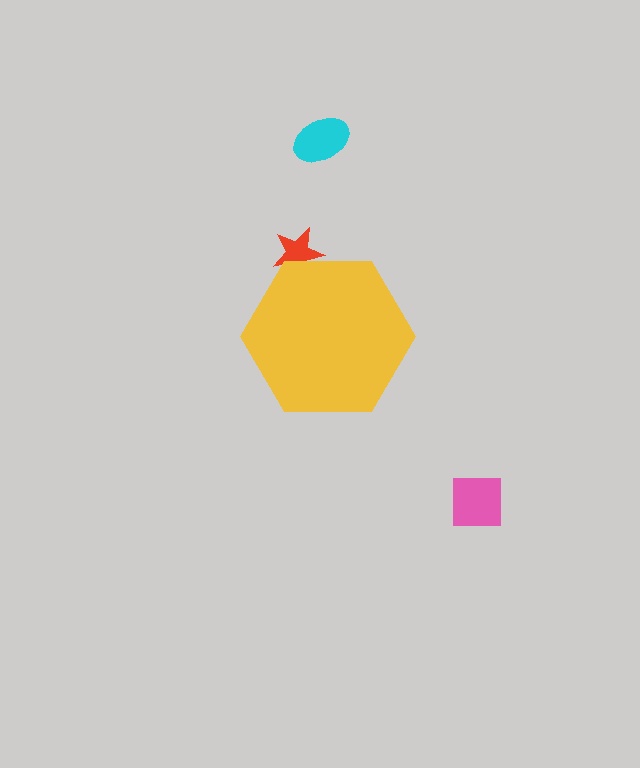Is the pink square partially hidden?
No, the pink square is fully visible.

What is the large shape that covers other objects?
A yellow hexagon.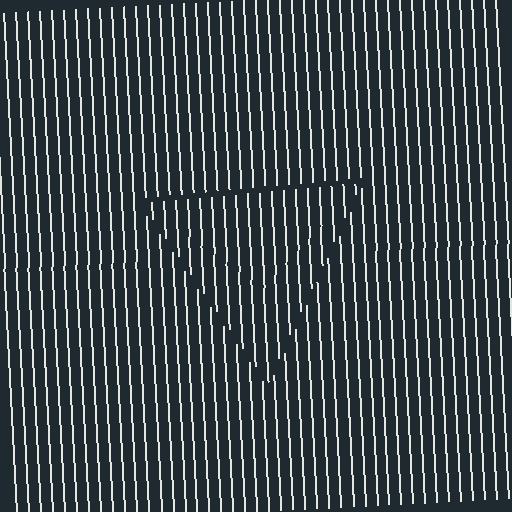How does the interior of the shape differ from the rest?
The interior of the shape contains the same grating, shifted by half a period — the contour is defined by the phase discontinuity where line-ends from the inner and outer gratings abut.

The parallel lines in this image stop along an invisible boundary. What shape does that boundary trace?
An illusory triangle. The interior of the shape contains the same grating, shifted by half a period — the contour is defined by the phase discontinuity where line-ends from the inner and outer gratings abut.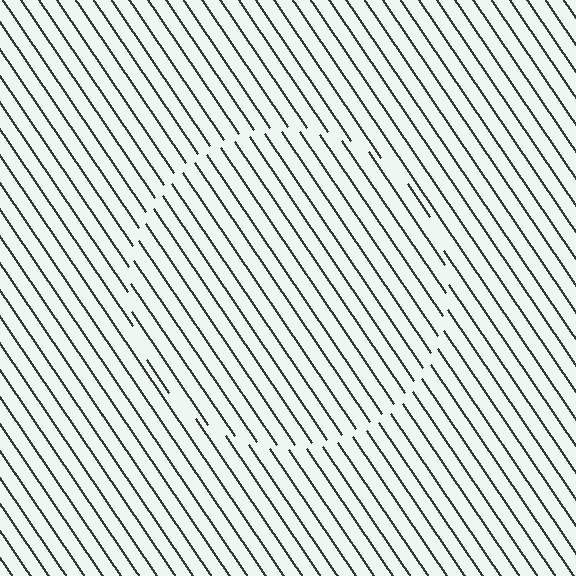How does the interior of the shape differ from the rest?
The interior of the shape contains the same grating, shifted by half a period — the contour is defined by the phase discontinuity where line-ends from the inner and outer gratings abut.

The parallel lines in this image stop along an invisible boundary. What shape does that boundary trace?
An illusory circle. The interior of the shape contains the same grating, shifted by half a period — the contour is defined by the phase discontinuity where line-ends from the inner and outer gratings abut.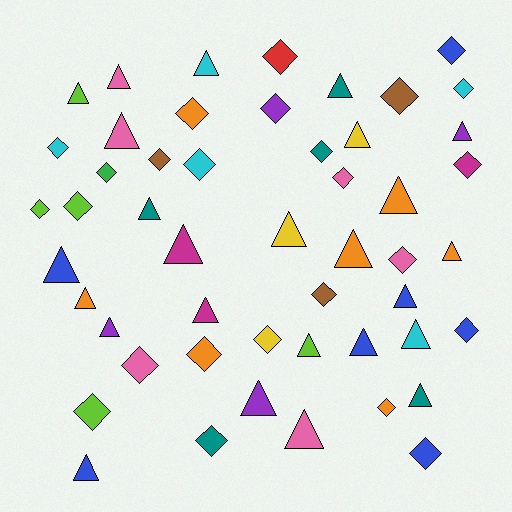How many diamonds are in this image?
There are 25 diamonds.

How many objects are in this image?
There are 50 objects.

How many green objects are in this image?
There is 1 green object.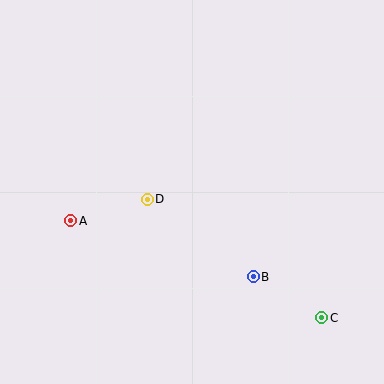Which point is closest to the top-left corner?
Point A is closest to the top-left corner.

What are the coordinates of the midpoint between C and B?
The midpoint between C and B is at (288, 297).